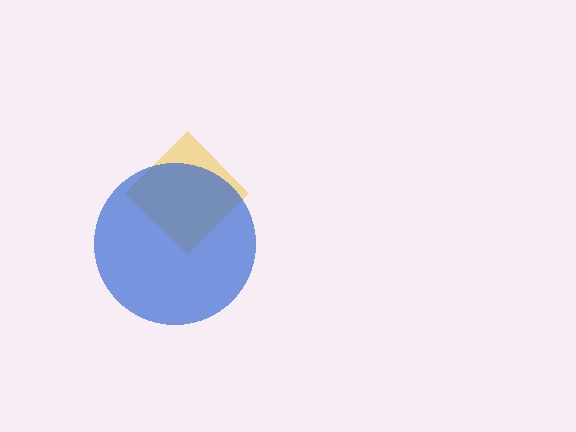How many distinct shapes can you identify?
There are 2 distinct shapes: a yellow diamond, a blue circle.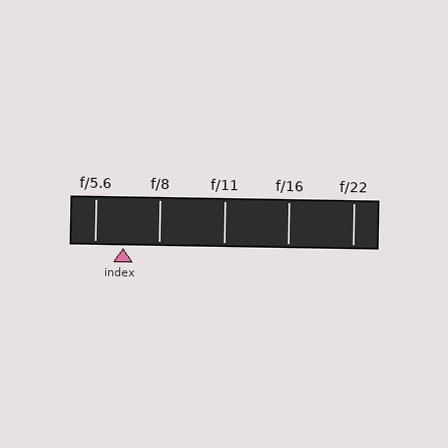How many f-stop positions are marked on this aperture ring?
There are 5 f-stop positions marked.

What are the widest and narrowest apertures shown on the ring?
The widest aperture shown is f/5.6 and the narrowest is f/22.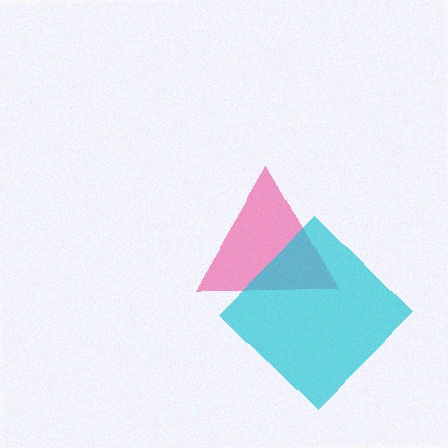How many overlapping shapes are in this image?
There are 2 overlapping shapes in the image.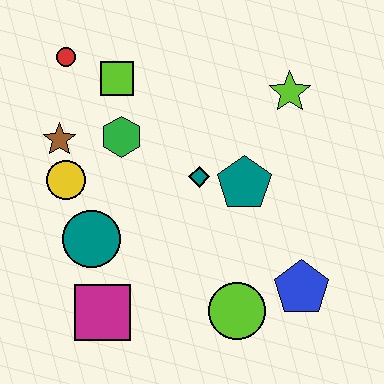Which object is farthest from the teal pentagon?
The red circle is farthest from the teal pentagon.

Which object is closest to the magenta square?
The teal circle is closest to the magenta square.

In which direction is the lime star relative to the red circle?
The lime star is to the right of the red circle.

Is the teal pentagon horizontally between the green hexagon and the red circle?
No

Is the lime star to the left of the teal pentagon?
No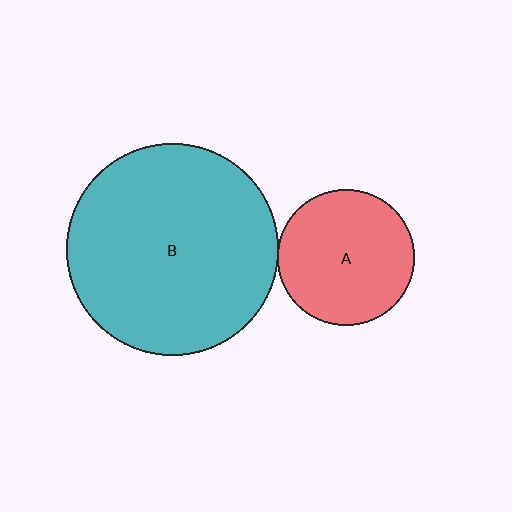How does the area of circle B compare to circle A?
Approximately 2.4 times.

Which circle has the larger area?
Circle B (teal).